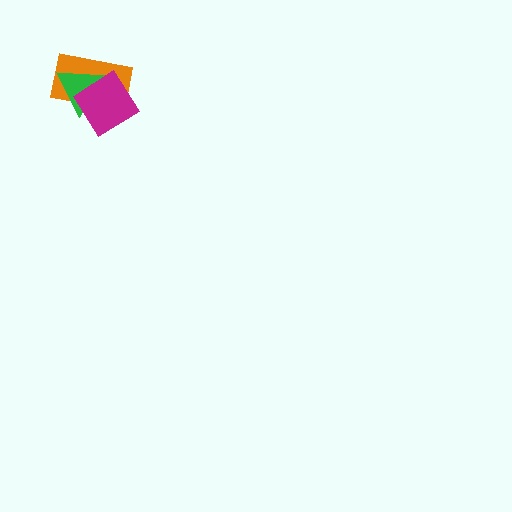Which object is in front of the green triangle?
The magenta diamond is in front of the green triangle.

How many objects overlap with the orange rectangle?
2 objects overlap with the orange rectangle.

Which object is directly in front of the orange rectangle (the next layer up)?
The green triangle is directly in front of the orange rectangle.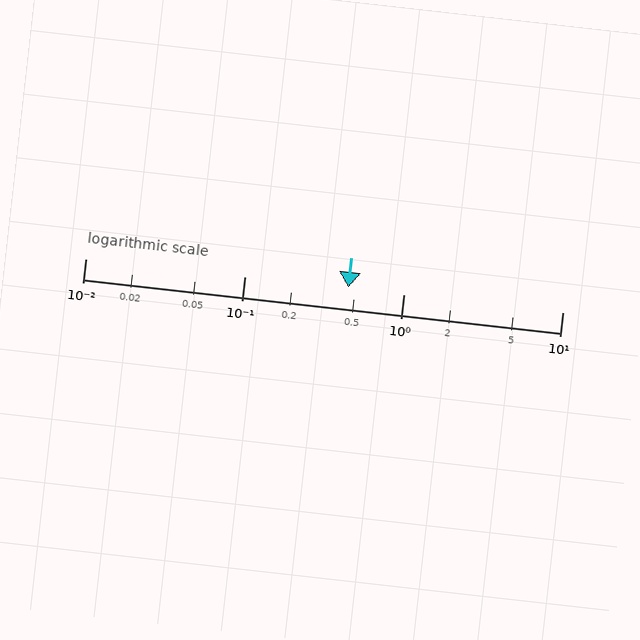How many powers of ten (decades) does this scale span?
The scale spans 3 decades, from 0.01 to 10.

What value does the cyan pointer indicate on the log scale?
The pointer indicates approximately 0.45.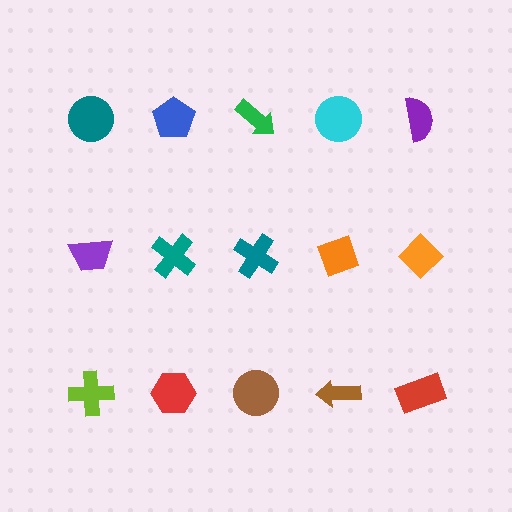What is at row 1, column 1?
A teal circle.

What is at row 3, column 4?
A brown arrow.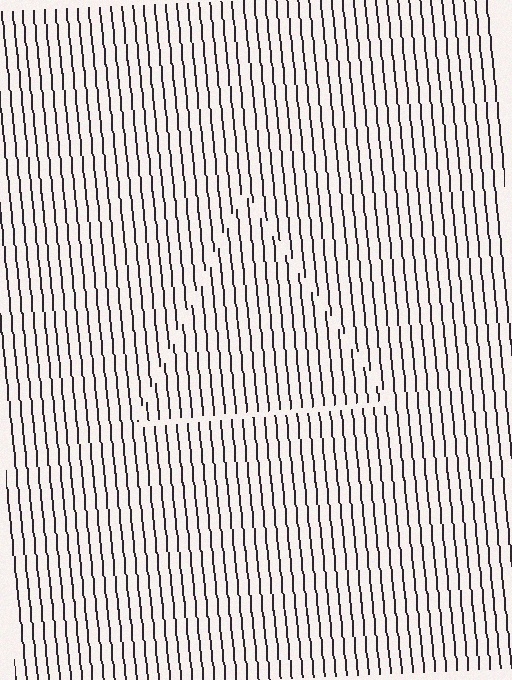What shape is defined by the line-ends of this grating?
An illusory triangle. The interior of the shape contains the same grating, shifted by half a period — the contour is defined by the phase discontinuity where line-ends from the inner and outer gratings abut.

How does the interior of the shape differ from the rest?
The interior of the shape contains the same grating, shifted by half a period — the contour is defined by the phase discontinuity where line-ends from the inner and outer gratings abut.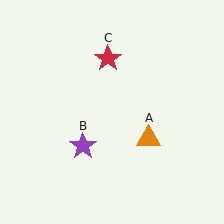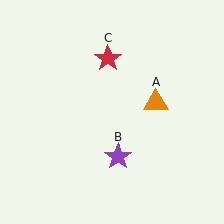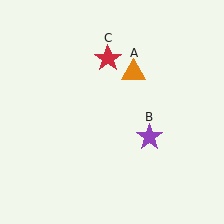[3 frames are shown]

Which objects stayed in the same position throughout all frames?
Red star (object C) remained stationary.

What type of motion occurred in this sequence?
The orange triangle (object A), purple star (object B) rotated counterclockwise around the center of the scene.